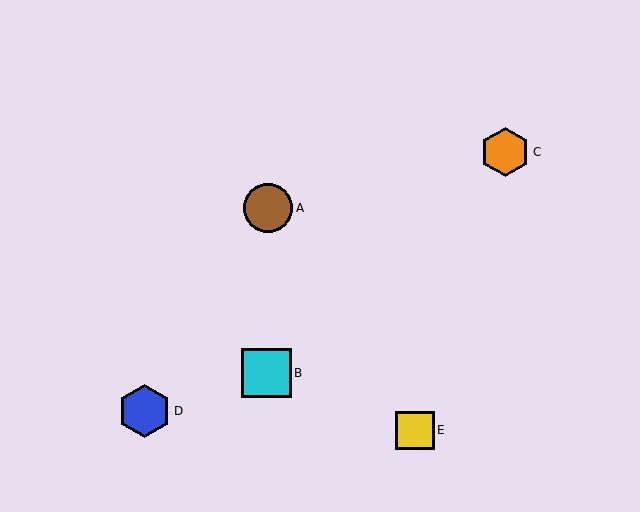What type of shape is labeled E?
Shape E is a yellow square.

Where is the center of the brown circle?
The center of the brown circle is at (268, 208).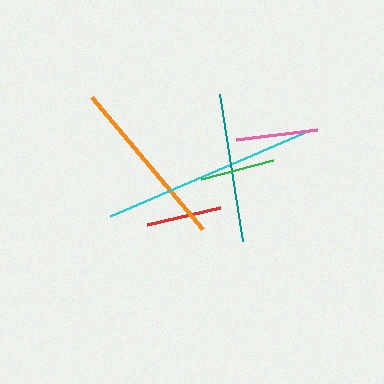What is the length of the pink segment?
The pink segment is approximately 82 pixels long.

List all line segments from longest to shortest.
From longest to shortest: cyan, orange, teal, pink, red, green.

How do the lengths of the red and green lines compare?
The red and green lines are approximately the same length.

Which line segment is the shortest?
The green line is the shortest at approximately 74 pixels.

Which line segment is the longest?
The cyan line is the longest at approximately 217 pixels.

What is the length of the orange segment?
The orange segment is approximately 173 pixels long.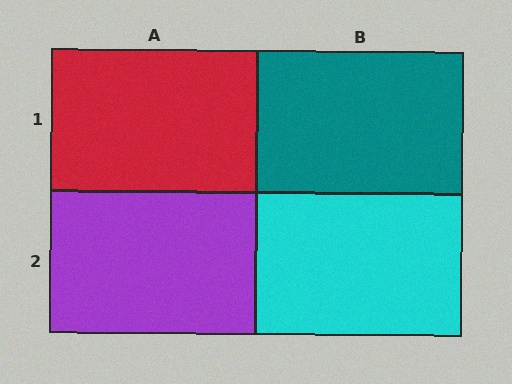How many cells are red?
1 cell is red.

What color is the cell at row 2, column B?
Cyan.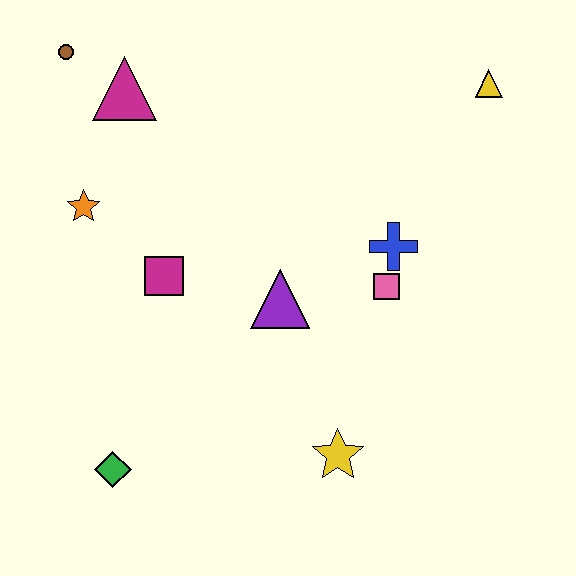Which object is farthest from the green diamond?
The yellow triangle is farthest from the green diamond.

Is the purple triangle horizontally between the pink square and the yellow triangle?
No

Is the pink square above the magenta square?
No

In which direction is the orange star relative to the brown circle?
The orange star is below the brown circle.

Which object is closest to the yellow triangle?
The blue cross is closest to the yellow triangle.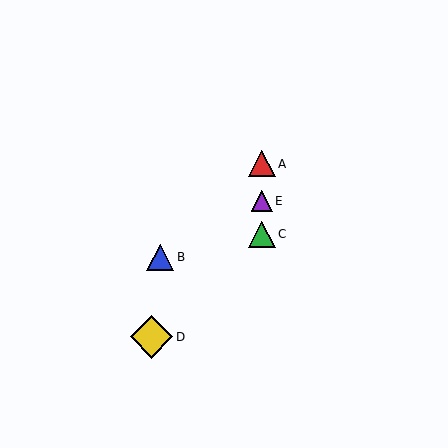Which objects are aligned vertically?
Objects A, C, E are aligned vertically.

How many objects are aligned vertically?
3 objects (A, C, E) are aligned vertically.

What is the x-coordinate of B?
Object B is at x≈160.